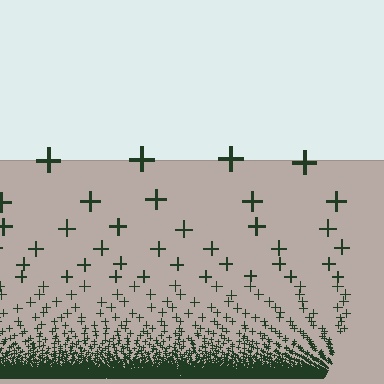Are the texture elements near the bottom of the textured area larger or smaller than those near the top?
Smaller. The gradient is inverted — elements near the bottom are smaller and denser.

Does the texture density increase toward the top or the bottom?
Density increases toward the bottom.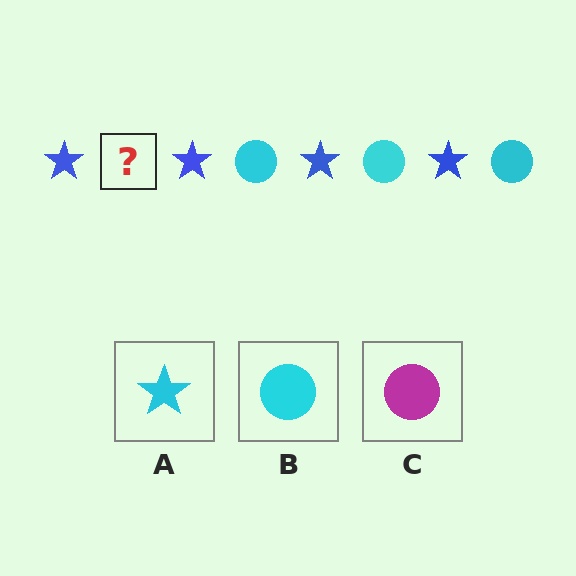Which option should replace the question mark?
Option B.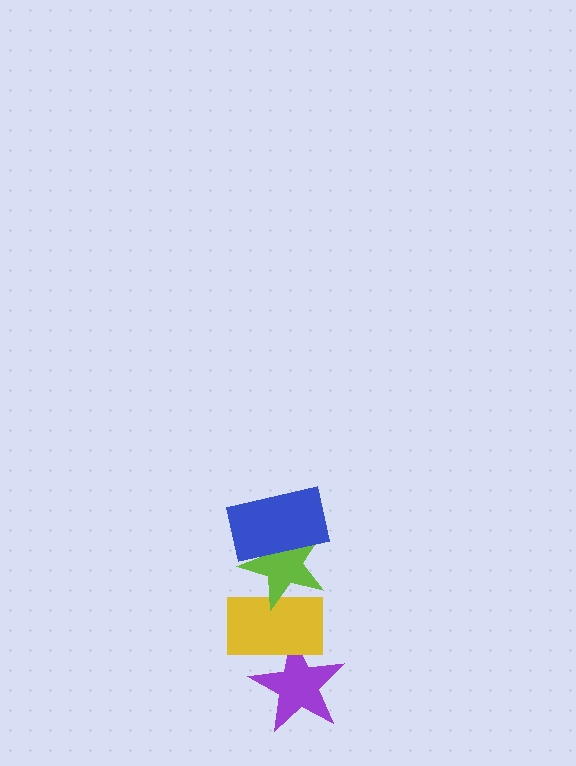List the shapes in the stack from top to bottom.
From top to bottom: the blue rectangle, the lime star, the yellow rectangle, the purple star.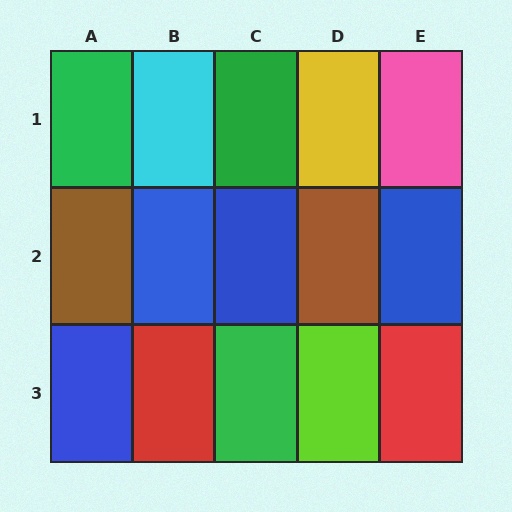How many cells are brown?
2 cells are brown.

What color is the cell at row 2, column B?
Blue.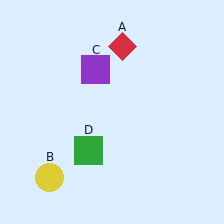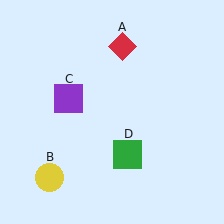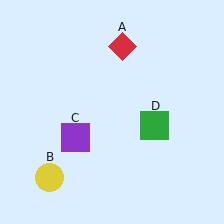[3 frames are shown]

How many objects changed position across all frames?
2 objects changed position: purple square (object C), green square (object D).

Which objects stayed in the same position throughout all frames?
Red diamond (object A) and yellow circle (object B) remained stationary.